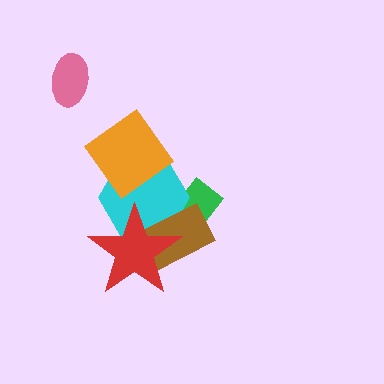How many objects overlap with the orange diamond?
1 object overlaps with the orange diamond.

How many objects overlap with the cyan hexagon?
4 objects overlap with the cyan hexagon.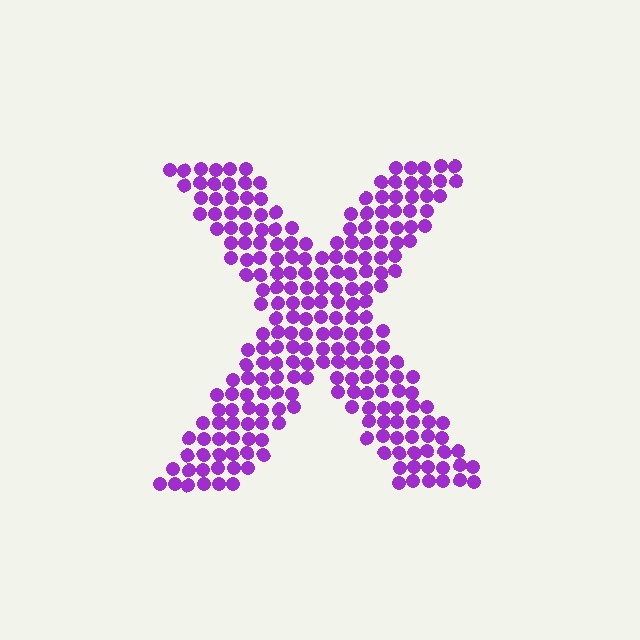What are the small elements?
The small elements are circles.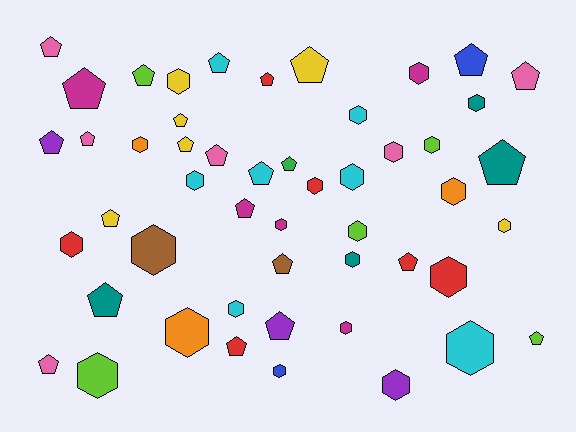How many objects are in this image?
There are 50 objects.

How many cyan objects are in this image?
There are 7 cyan objects.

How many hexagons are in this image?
There are 25 hexagons.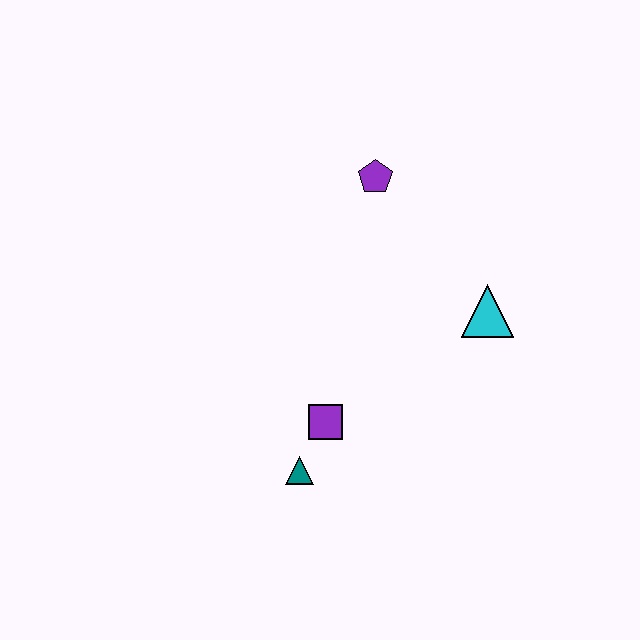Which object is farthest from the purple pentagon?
The teal triangle is farthest from the purple pentagon.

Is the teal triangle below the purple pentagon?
Yes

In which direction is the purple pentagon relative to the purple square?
The purple pentagon is above the purple square.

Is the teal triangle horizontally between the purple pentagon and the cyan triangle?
No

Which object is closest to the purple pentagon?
The cyan triangle is closest to the purple pentagon.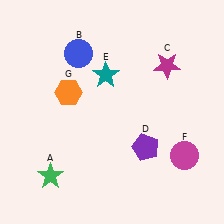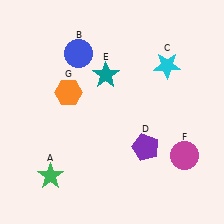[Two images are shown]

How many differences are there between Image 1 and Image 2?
There is 1 difference between the two images.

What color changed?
The star (C) changed from magenta in Image 1 to cyan in Image 2.